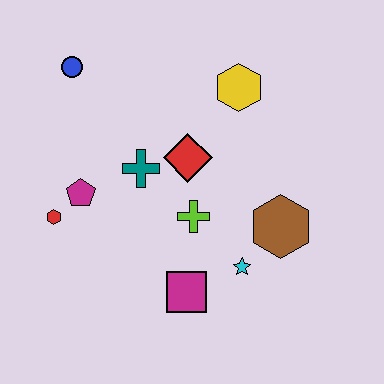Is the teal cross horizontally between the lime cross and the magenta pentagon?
Yes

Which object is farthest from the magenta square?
The blue circle is farthest from the magenta square.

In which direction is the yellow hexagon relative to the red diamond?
The yellow hexagon is above the red diamond.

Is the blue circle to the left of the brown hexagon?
Yes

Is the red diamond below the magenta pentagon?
No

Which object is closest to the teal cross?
The red diamond is closest to the teal cross.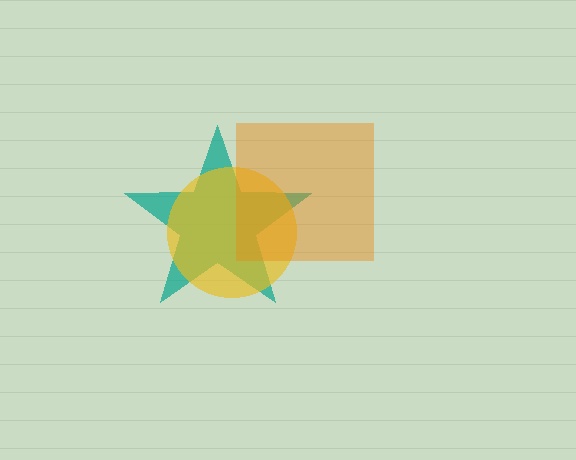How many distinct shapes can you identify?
There are 3 distinct shapes: a teal star, a yellow circle, an orange square.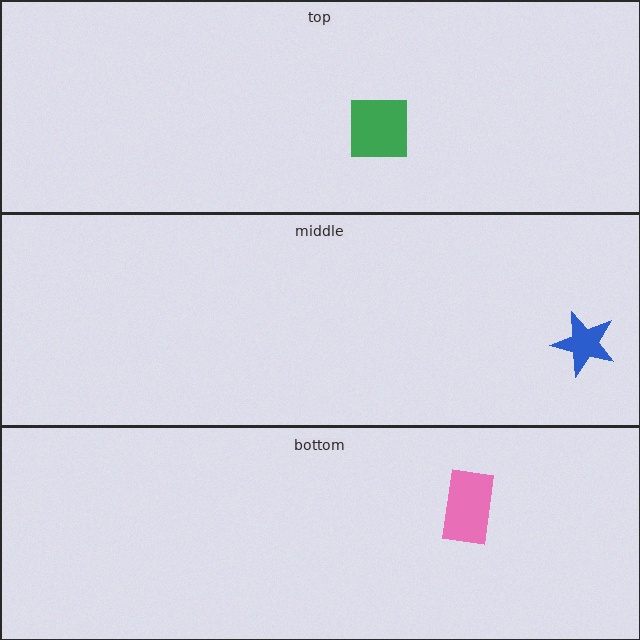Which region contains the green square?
The top region.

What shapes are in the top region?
The green square.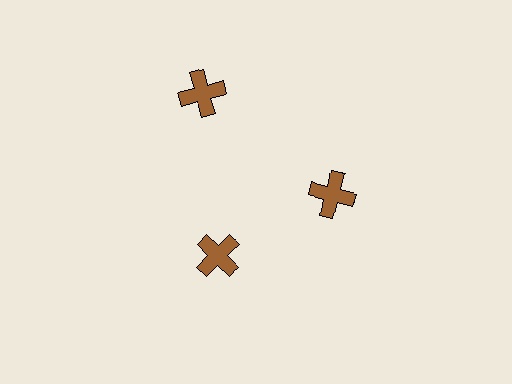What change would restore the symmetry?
The symmetry would be restored by moving it inward, back onto the ring so that all 3 crosses sit at equal angles and equal distance from the center.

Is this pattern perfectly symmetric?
No. The 3 brown crosses are arranged in a ring, but one element near the 11 o'clock position is pushed outward from the center, breaking the 3-fold rotational symmetry.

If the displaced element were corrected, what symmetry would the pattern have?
It would have 3-fold rotational symmetry — the pattern would map onto itself every 120 degrees.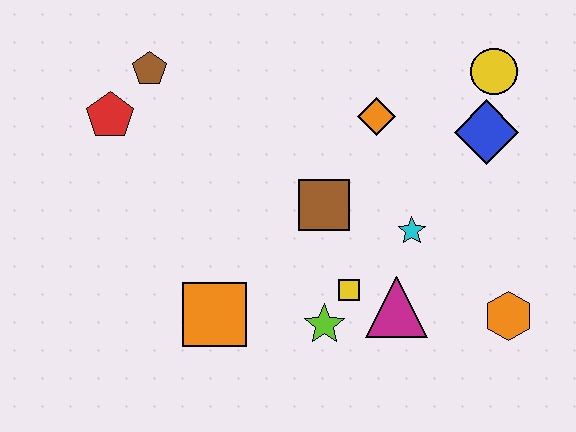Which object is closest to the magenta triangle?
The yellow square is closest to the magenta triangle.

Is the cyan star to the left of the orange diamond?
No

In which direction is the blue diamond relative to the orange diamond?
The blue diamond is to the right of the orange diamond.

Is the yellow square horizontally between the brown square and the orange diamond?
Yes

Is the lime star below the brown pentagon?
Yes